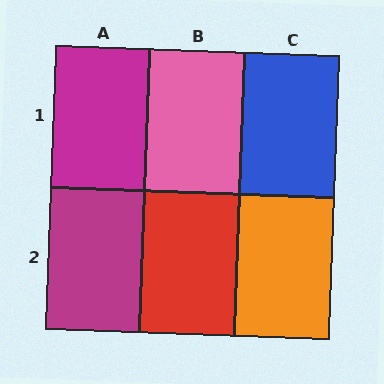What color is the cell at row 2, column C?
Orange.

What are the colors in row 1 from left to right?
Magenta, pink, blue.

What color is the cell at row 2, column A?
Magenta.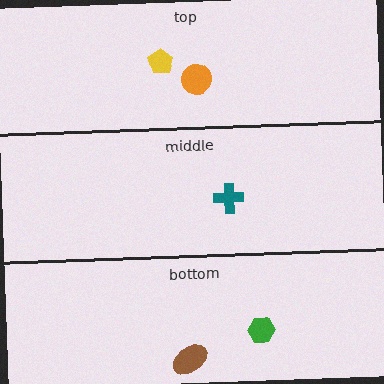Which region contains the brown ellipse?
The bottom region.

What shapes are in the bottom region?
The green hexagon, the brown ellipse.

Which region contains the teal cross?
The middle region.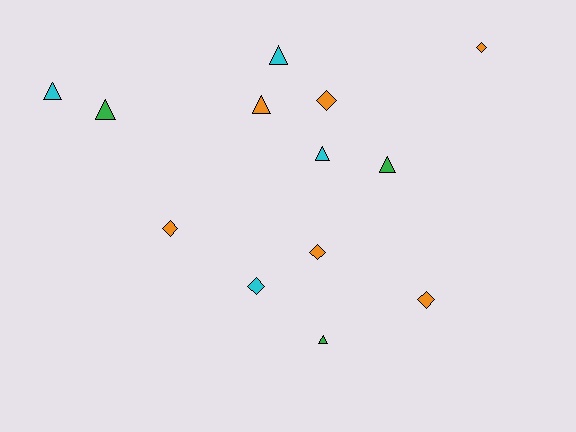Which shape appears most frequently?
Triangle, with 7 objects.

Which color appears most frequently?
Orange, with 6 objects.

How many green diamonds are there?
There are no green diamonds.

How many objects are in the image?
There are 13 objects.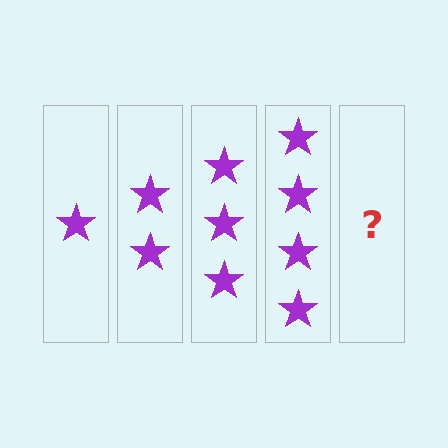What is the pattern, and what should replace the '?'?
The pattern is that each step adds one more star. The '?' should be 5 stars.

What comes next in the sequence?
The next element should be 5 stars.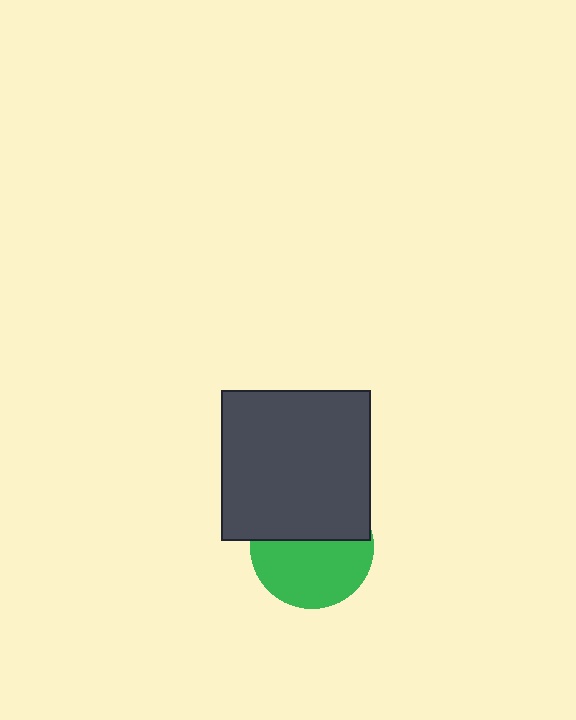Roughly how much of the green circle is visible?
About half of it is visible (roughly 56%).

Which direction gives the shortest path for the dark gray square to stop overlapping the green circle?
Moving up gives the shortest separation.